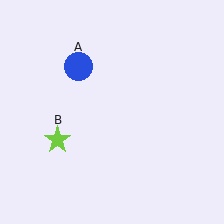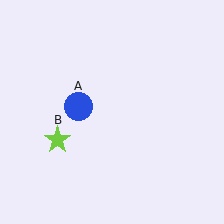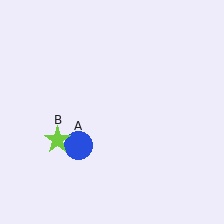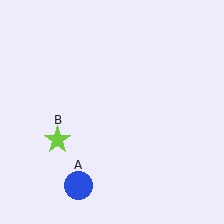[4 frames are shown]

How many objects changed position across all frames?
1 object changed position: blue circle (object A).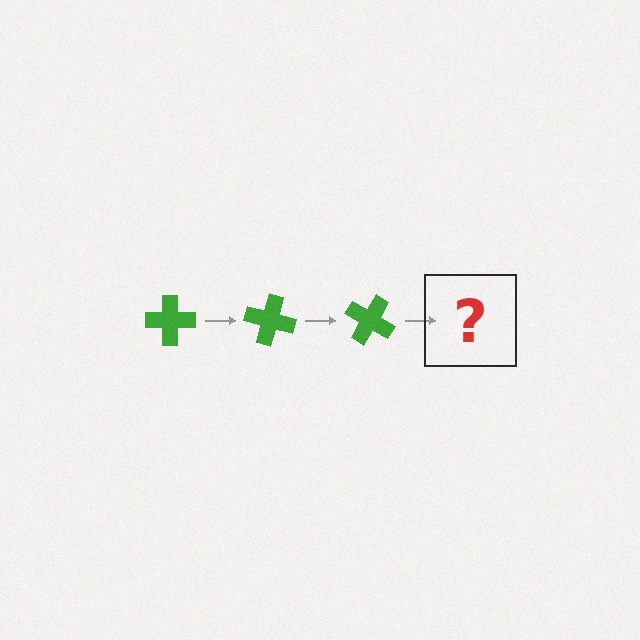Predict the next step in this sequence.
The next step is a green cross rotated 45 degrees.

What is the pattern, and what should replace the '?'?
The pattern is that the cross rotates 15 degrees each step. The '?' should be a green cross rotated 45 degrees.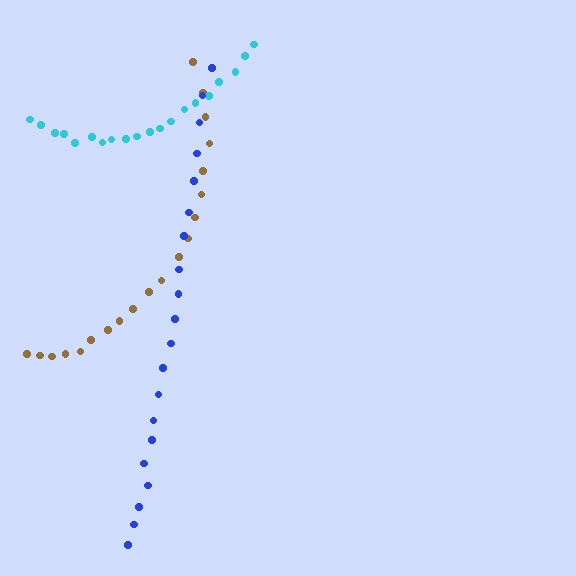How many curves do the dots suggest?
There are 3 distinct paths.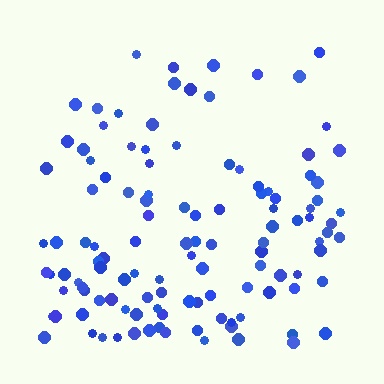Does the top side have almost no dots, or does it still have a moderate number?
Still a moderate number, just noticeably fewer than the bottom.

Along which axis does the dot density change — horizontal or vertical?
Vertical.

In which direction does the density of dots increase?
From top to bottom, with the bottom side densest.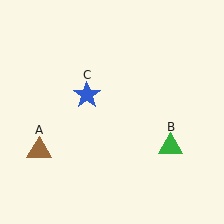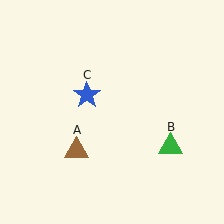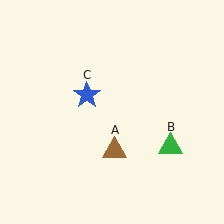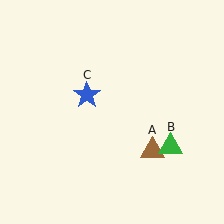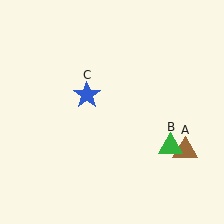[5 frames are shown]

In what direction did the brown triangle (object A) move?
The brown triangle (object A) moved right.